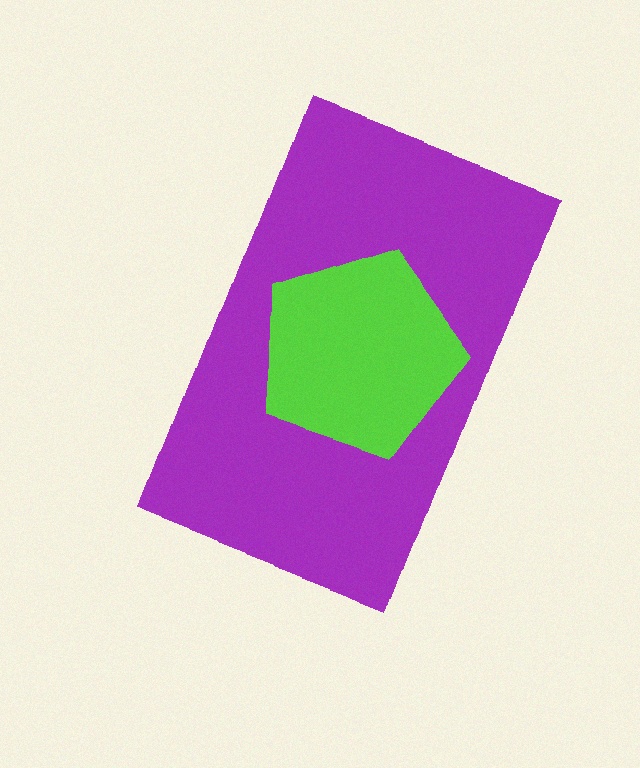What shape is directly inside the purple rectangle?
The lime pentagon.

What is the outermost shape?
The purple rectangle.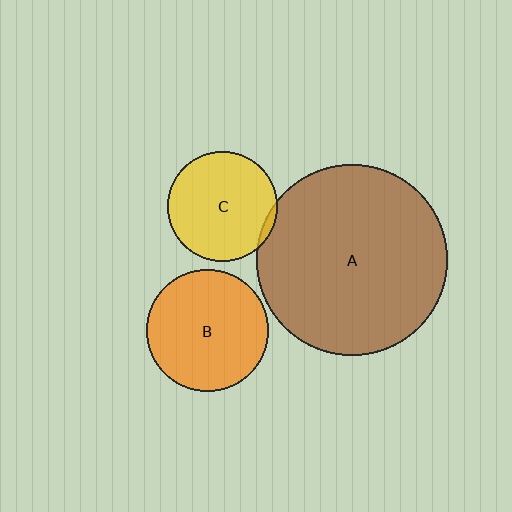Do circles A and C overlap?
Yes.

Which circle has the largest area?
Circle A (brown).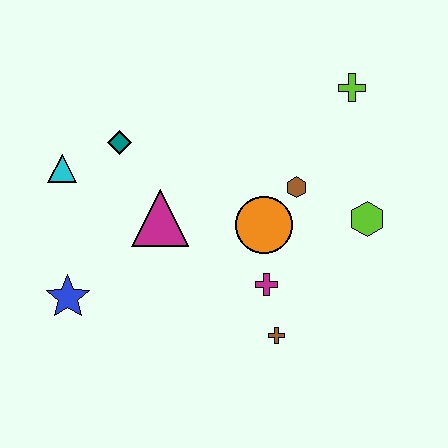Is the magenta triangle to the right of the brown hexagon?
No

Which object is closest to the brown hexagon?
The orange circle is closest to the brown hexagon.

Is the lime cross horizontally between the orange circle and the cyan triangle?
No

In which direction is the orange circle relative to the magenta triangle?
The orange circle is to the right of the magenta triangle.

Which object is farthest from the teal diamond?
The lime hexagon is farthest from the teal diamond.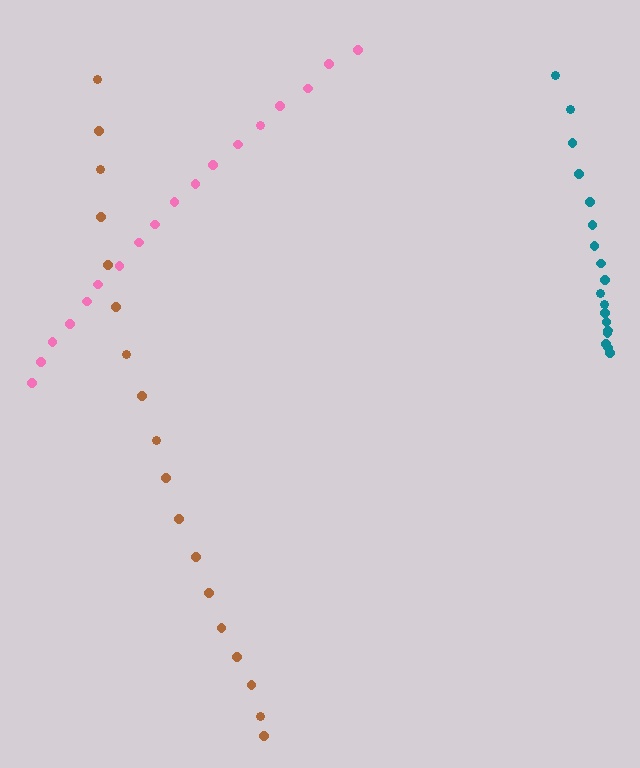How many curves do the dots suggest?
There are 3 distinct paths.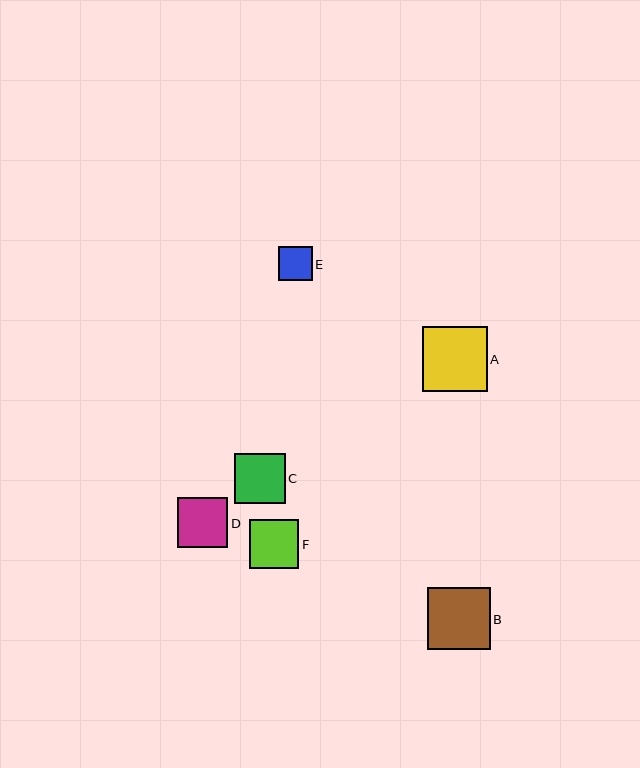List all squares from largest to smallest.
From largest to smallest: A, B, C, D, F, E.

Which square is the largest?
Square A is the largest with a size of approximately 64 pixels.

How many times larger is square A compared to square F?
Square A is approximately 1.3 times the size of square F.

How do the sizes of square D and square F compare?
Square D and square F are approximately the same size.